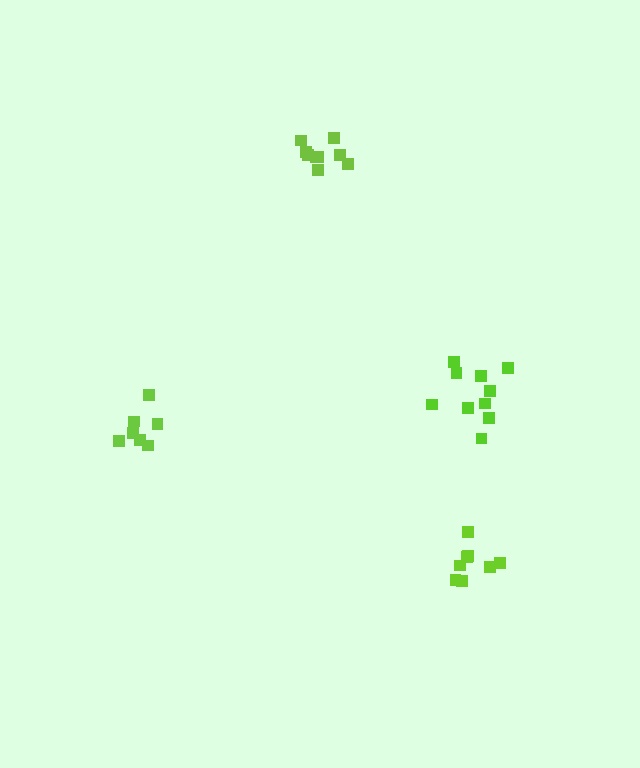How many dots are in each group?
Group 1: 9 dots, Group 2: 10 dots, Group 3: 7 dots, Group 4: 8 dots (34 total).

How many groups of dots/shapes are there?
There are 4 groups.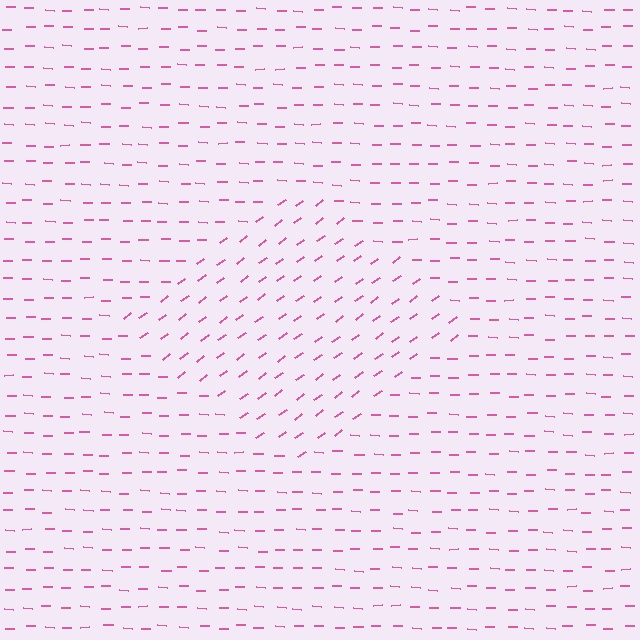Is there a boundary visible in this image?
Yes, there is a texture boundary formed by a change in line orientation.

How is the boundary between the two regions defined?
The boundary is defined purely by a change in line orientation (approximately 37 degrees difference). All lines are the same color and thickness.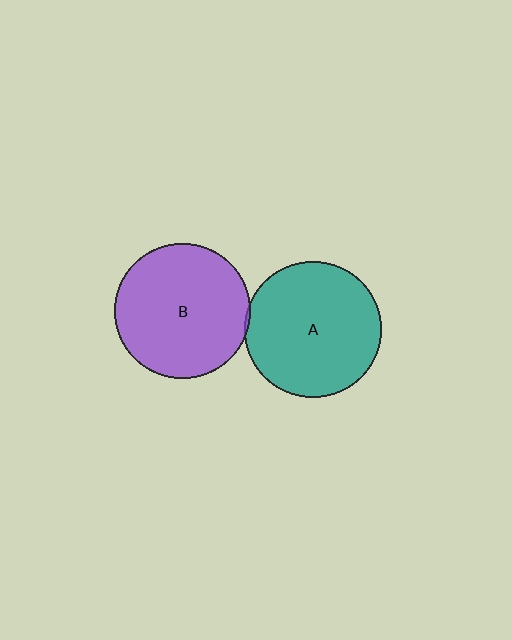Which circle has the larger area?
Circle A (teal).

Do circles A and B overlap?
Yes.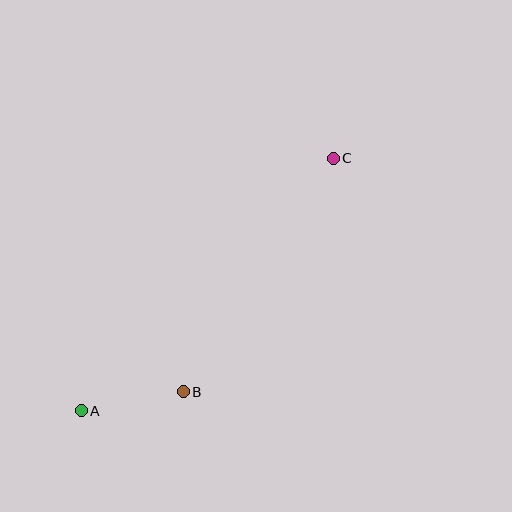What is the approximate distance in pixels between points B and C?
The distance between B and C is approximately 277 pixels.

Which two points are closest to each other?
Points A and B are closest to each other.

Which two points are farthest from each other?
Points A and C are farthest from each other.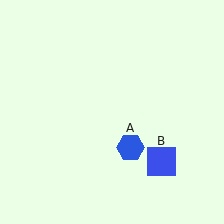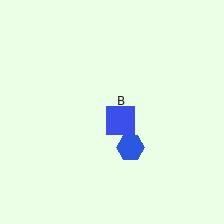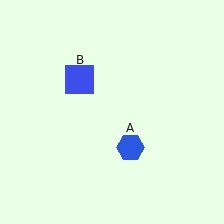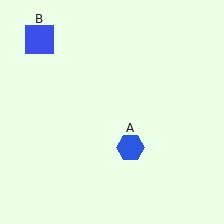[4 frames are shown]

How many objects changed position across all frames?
1 object changed position: blue square (object B).